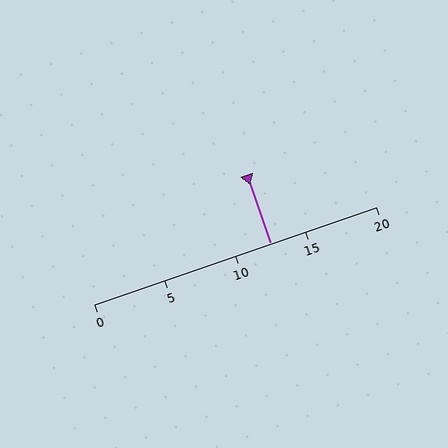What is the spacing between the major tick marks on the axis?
The major ticks are spaced 5 apart.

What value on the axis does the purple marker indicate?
The marker indicates approximately 12.5.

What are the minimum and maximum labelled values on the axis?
The axis runs from 0 to 20.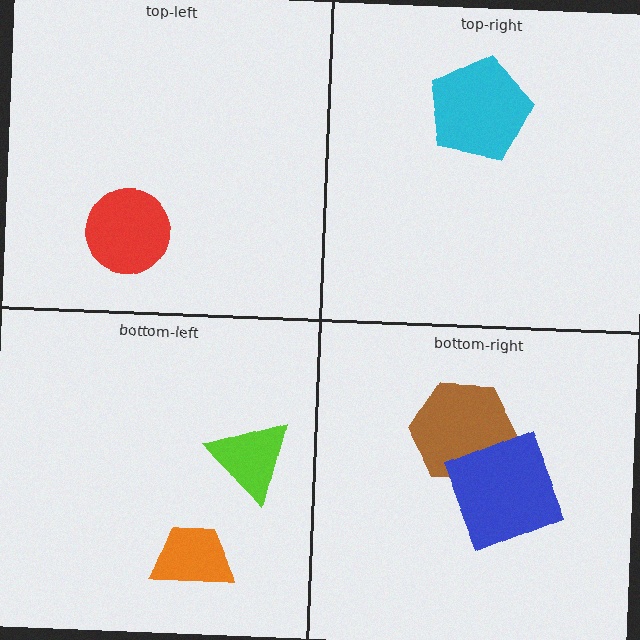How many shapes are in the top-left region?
1.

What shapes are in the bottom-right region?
The brown hexagon, the blue square.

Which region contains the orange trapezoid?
The bottom-left region.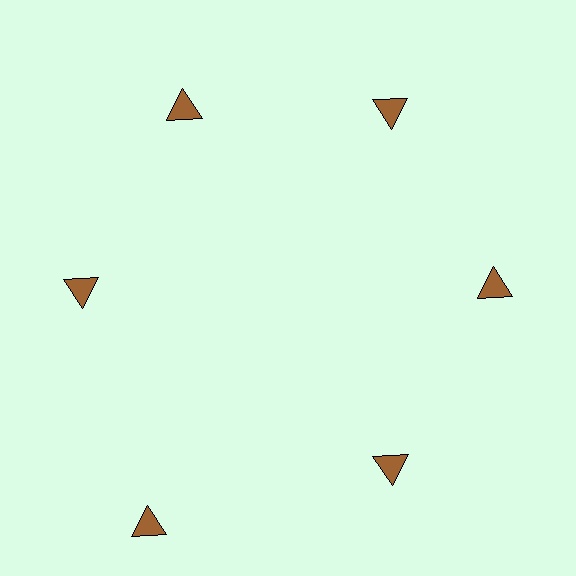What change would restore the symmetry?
The symmetry would be restored by moving it inward, back onto the ring so that all 6 triangles sit at equal angles and equal distance from the center.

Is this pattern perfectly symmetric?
No. The 6 brown triangles are arranged in a ring, but one element near the 7 o'clock position is pushed outward from the center, breaking the 6-fold rotational symmetry.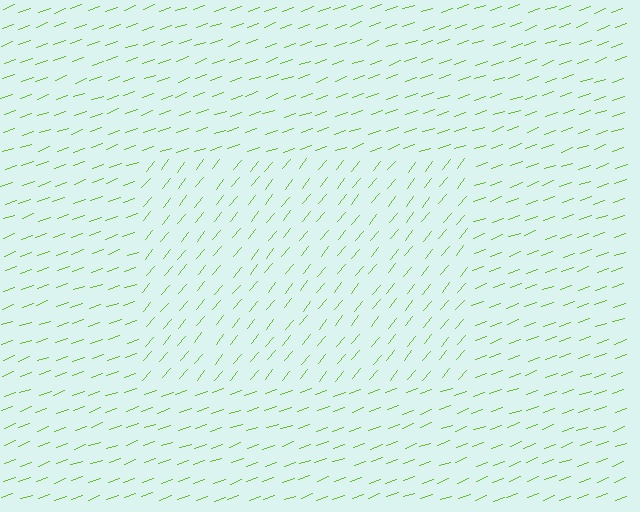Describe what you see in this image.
The image is filled with small lime line segments. A rectangle region in the image has lines oriented differently from the surrounding lines, creating a visible texture boundary.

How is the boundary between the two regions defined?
The boundary is defined purely by a change in line orientation (approximately 31 degrees difference). All lines are the same color and thickness.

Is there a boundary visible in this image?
Yes, there is a texture boundary formed by a change in line orientation.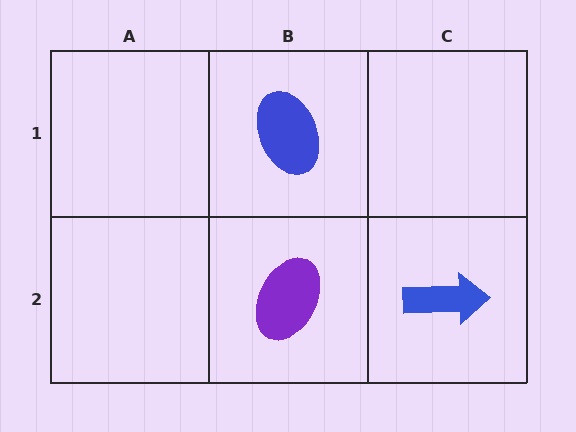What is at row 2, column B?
A purple ellipse.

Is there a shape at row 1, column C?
No, that cell is empty.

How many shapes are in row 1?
1 shape.